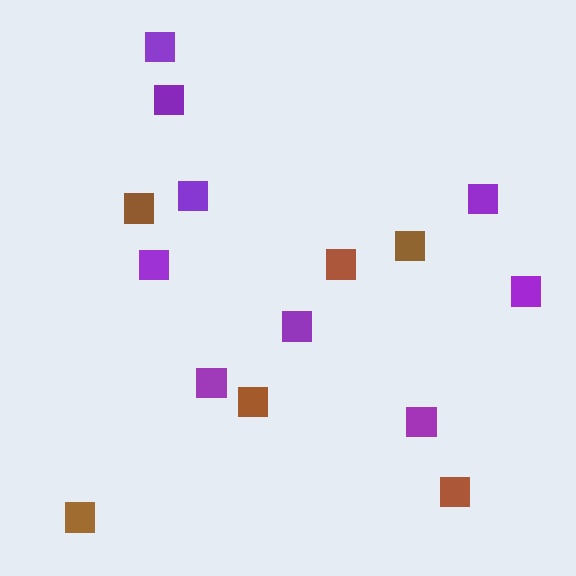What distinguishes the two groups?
There are 2 groups: one group of brown squares (6) and one group of purple squares (9).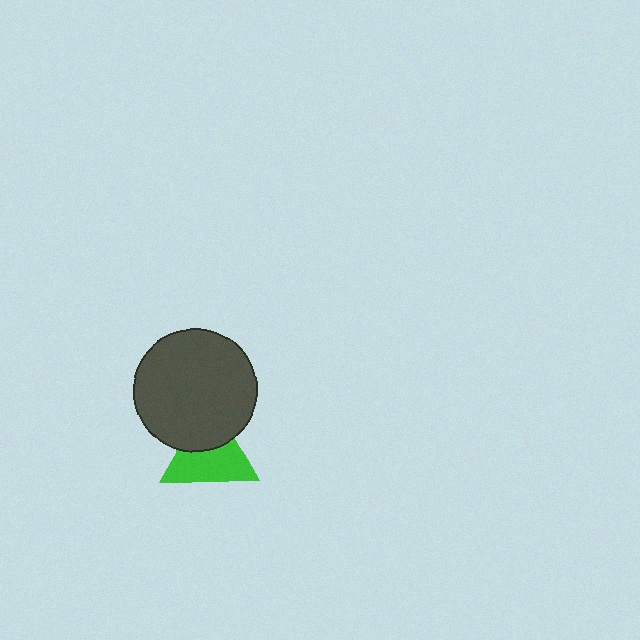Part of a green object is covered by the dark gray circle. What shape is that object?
It is a triangle.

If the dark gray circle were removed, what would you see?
You would see the complete green triangle.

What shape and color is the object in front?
The object in front is a dark gray circle.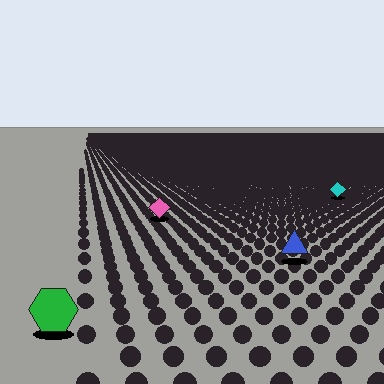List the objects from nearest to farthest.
From nearest to farthest: the green hexagon, the blue triangle, the pink diamond, the cyan diamond.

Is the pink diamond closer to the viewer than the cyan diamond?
Yes. The pink diamond is closer — you can tell from the texture gradient: the ground texture is coarser near it.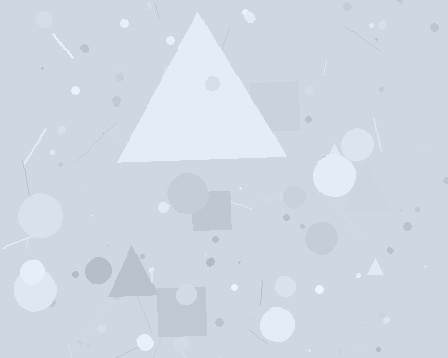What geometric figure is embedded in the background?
A triangle is embedded in the background.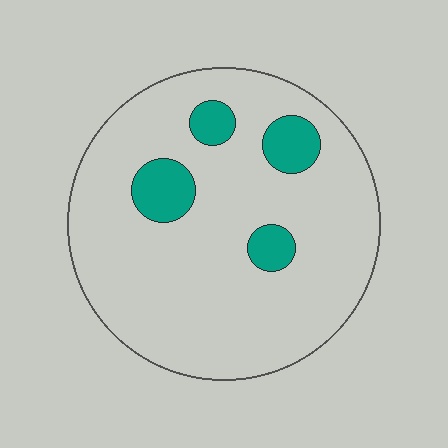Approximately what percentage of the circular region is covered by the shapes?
Approximately 10%.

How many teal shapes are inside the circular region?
4.